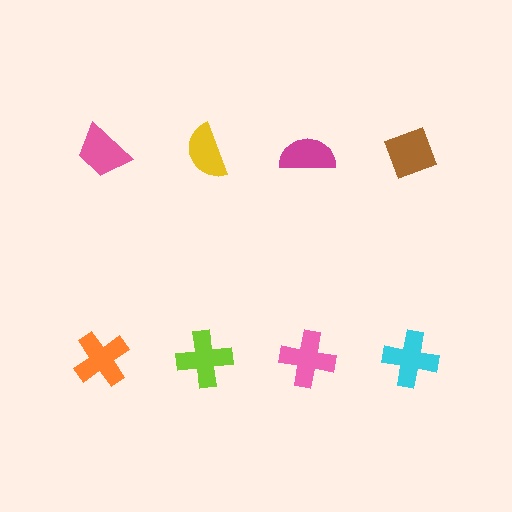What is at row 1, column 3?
A magenta semicircle.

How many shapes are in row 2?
4 shapes.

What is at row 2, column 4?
A cyan cross.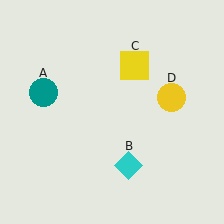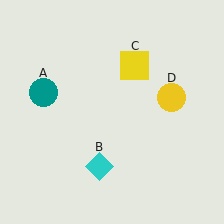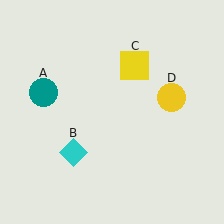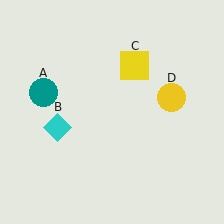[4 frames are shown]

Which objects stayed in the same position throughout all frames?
Teal circle (object A) and yellow square (object C) and yellow circle (object D) remained stationary.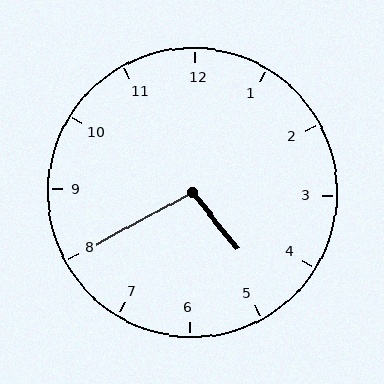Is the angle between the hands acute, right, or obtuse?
It is obtuse.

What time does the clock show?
4:40.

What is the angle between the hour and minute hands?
Approximately 100 degrees.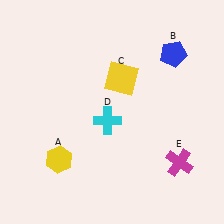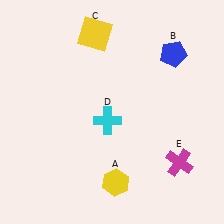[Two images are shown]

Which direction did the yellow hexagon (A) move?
The yellow hexagon (A) moved right.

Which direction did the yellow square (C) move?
The yellow square (C) moved up.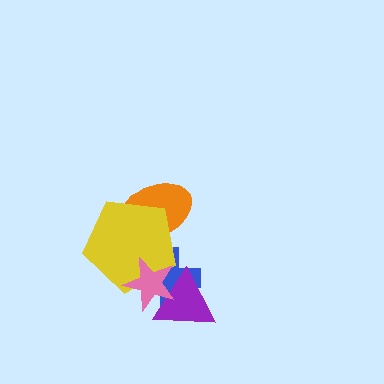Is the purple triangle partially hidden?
Yes, it is partially covered by another shape.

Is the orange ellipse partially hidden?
Yes, it is partially covered by another shape.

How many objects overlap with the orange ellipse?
1 object overlaps with the orange ellipse.